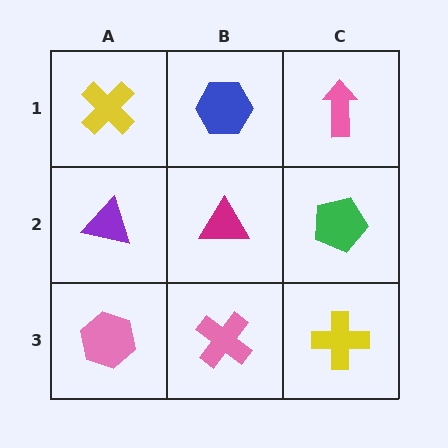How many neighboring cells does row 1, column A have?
2.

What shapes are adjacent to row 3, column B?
A magenta triangle (row 2, column B), a pink hexagon (row 3, column A), a yellow cross (row 3, column C).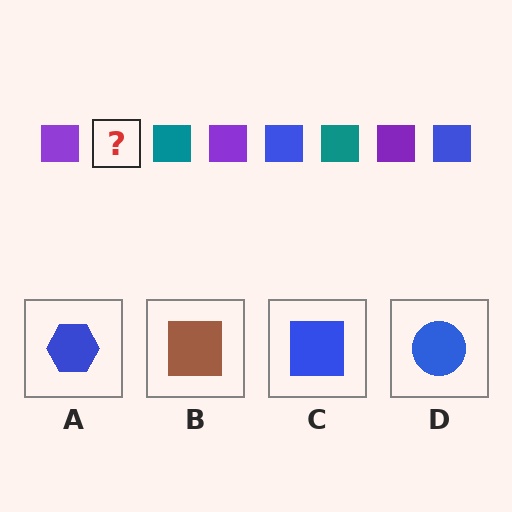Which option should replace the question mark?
Option C.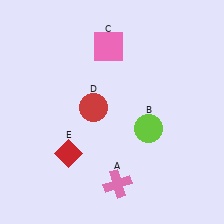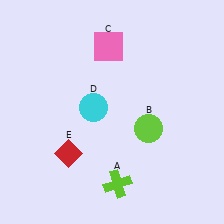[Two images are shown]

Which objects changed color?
A changed from pink to lime. D changed from red to cyan.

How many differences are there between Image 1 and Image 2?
There are 2 differences between the two images.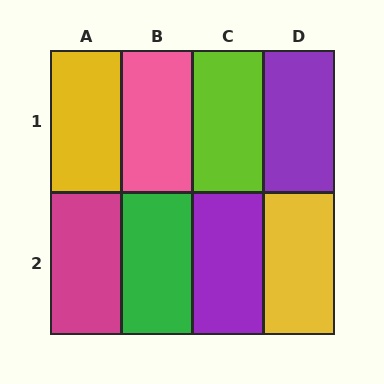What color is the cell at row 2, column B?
Green.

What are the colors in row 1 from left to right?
Yellow, pink, lime, purple.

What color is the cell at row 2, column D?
Yellow.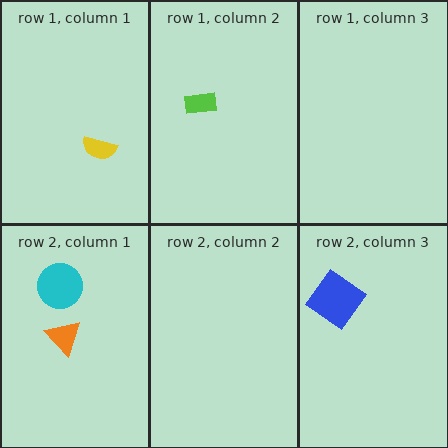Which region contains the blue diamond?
The row 2, column 3 region.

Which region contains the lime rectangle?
The row 1, column 2 region.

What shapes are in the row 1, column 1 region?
The yellow semicircle.